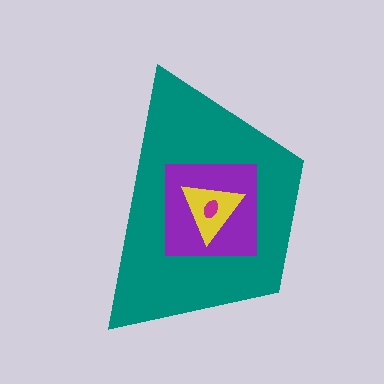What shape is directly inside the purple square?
The yellow triangle.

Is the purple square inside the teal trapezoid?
Yes.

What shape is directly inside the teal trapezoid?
The purple square.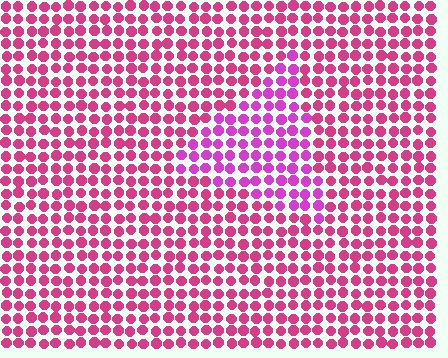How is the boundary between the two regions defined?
The boundary is defined purely by a slight shift in hue (about 27 degrees). Spacing, size, and orientation are identical on both sides.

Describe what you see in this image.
The image is filled with small magenta elements in a uniform arrangement. A triangle-shaped region is visible where the elements are tinted to a slightly different hue, forming a subtle color boundary.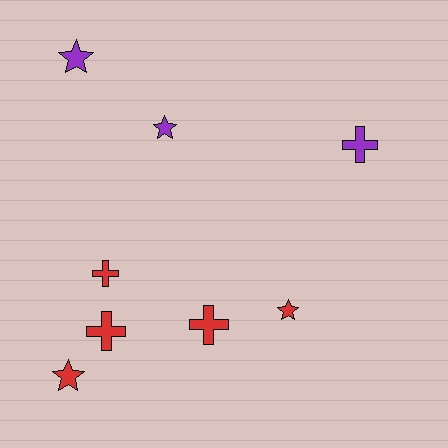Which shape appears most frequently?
Cross, with 4 objects.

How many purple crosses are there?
There is 1 purple cross.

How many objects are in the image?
There are 8 objects.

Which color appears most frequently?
Red, with 5 objects.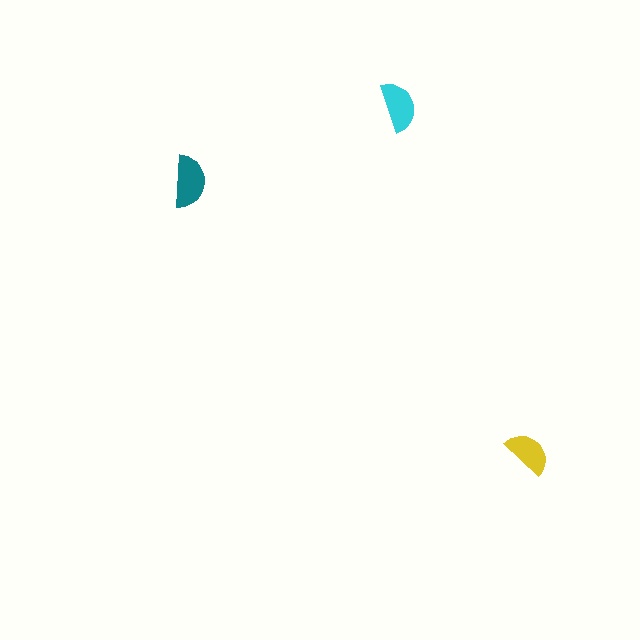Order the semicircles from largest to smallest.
the teal one, the cyan one, the yellow one.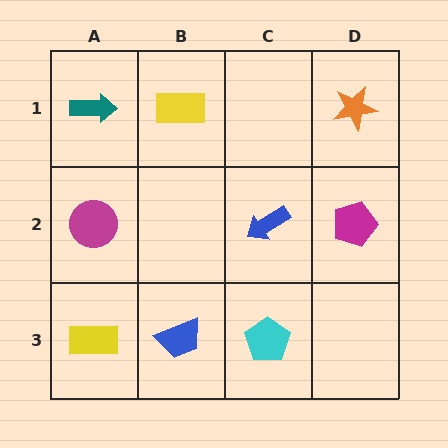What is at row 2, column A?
A magenta circle.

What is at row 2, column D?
A magenta pentagon.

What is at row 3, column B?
A blue trapezoid.